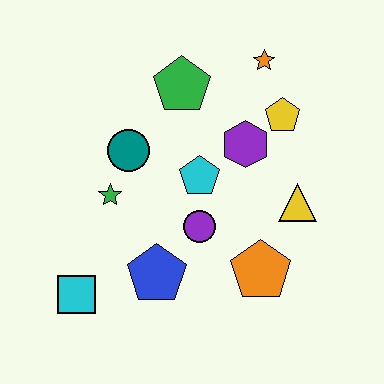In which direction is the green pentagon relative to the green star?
The green pentagon is above the green star.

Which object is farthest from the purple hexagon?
The cyan square is farthest from the purple hexagon.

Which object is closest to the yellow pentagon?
The purple hexagon is closest to the yellow pentagon.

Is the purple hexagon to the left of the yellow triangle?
Yes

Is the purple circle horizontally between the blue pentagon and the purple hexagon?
Yes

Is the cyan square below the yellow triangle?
Yes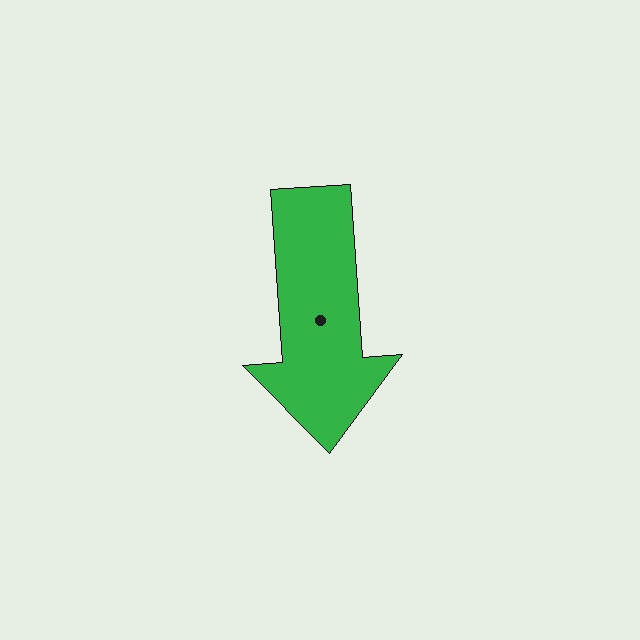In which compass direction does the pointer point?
South.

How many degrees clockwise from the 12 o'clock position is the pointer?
Approximately 176 degrees.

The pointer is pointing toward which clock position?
Roughly 6 o'clock.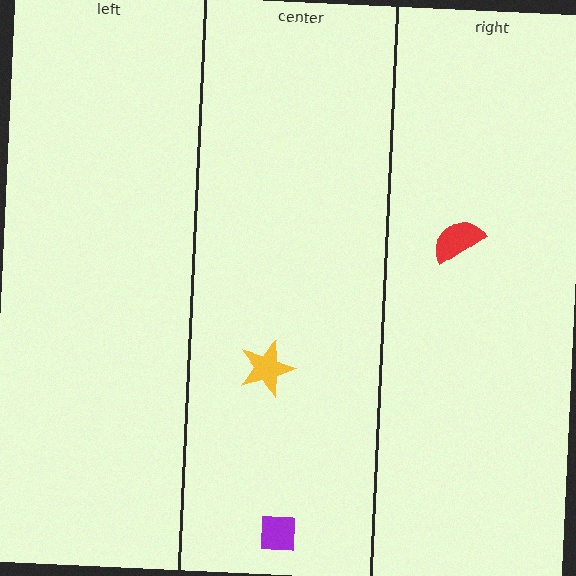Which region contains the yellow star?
The center region.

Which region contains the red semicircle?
The right region.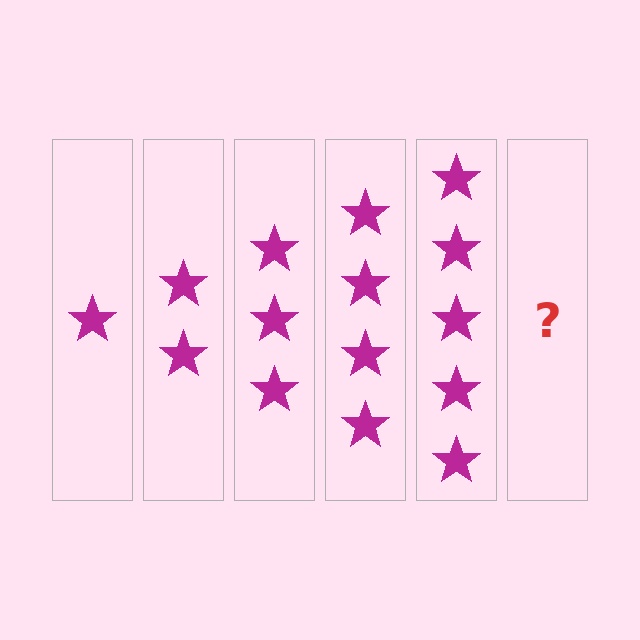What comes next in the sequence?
The next element should be 6 stars.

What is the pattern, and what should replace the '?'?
The pattern is that each step adds one more star. The '?' should be 6 stars.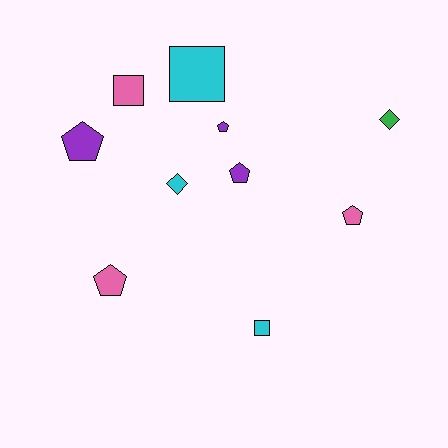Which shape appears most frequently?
Pentagon, with 5 objects.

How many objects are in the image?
There are 10 objects.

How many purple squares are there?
There are no purple squares.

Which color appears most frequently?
Purple, with 3 objects.